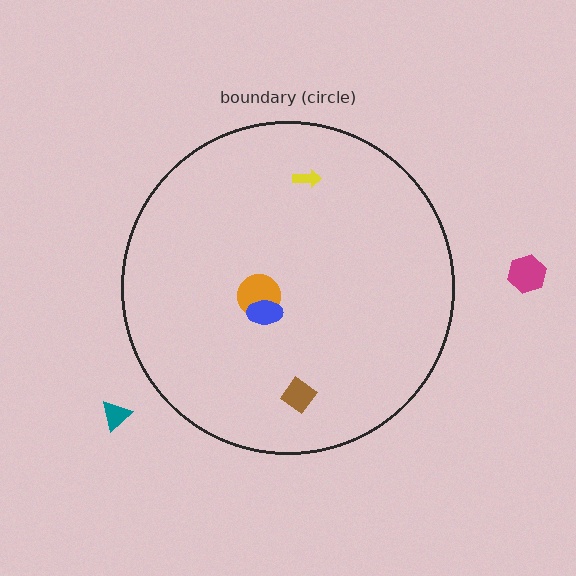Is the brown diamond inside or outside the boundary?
Inside.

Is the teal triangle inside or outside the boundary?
Outside.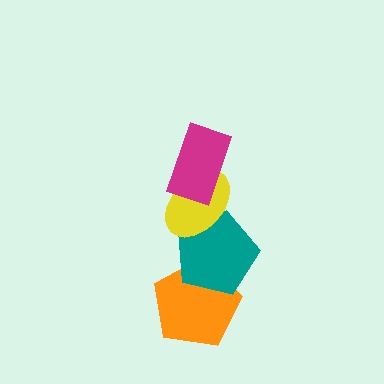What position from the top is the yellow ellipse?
The yellow ellipse is 2nd from the top.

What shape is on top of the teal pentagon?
The yellow ellipse is on top of the teal pentagon.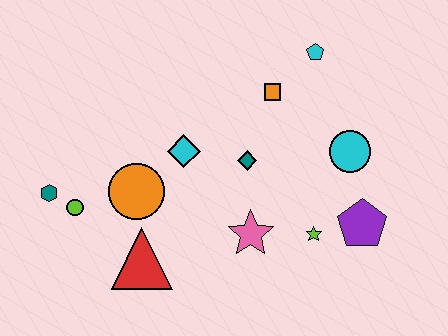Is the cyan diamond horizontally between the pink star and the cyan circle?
No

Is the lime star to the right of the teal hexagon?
Yes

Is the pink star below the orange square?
Yes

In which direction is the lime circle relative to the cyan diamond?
The lime circle is to the left of the cyan diamond.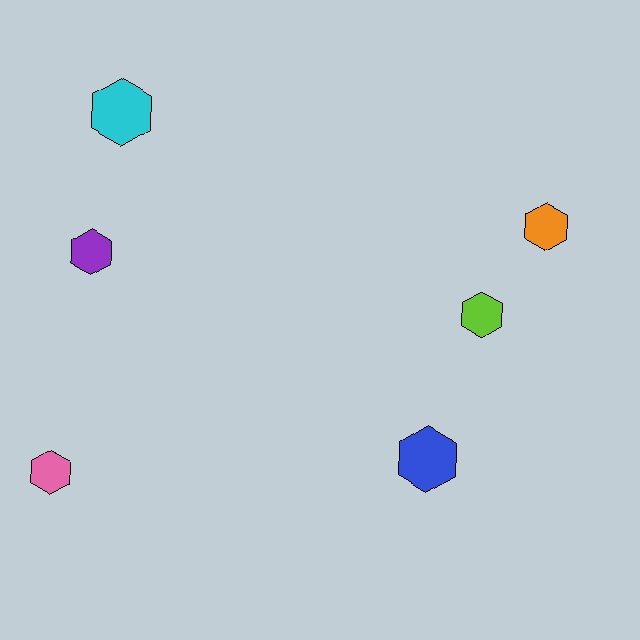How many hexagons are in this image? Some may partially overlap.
There are 6 hexagons.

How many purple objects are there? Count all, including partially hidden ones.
There is 1 purple object.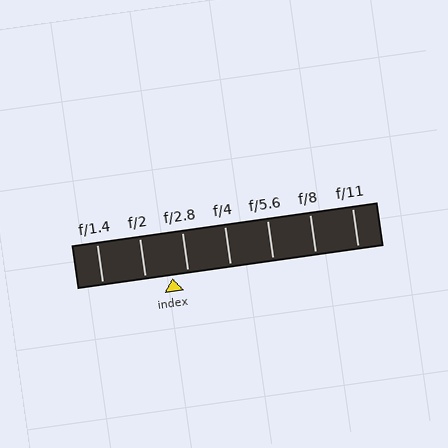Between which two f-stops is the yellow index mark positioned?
The index mark is between f/2 and f/2.8.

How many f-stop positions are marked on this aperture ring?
There are 7 f-stop positions marked.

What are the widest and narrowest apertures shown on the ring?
The widest aperture shown is f/1.4 and the narrowest is f/11.